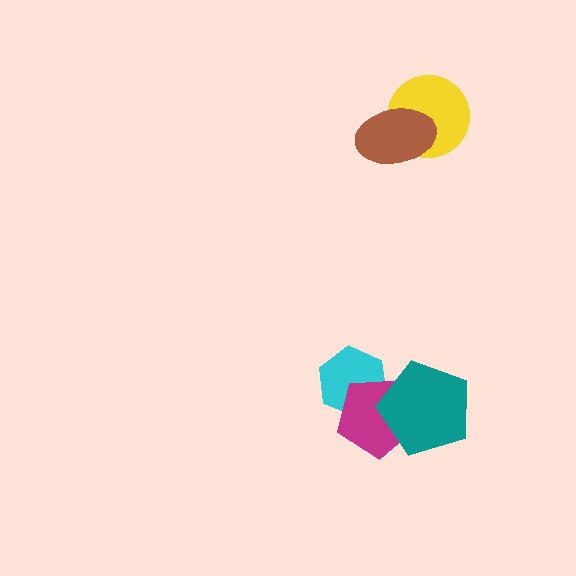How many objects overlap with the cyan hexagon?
1 object overlaps with the cyan hexagon.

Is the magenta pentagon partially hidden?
Yes, it is partially covered by another shape.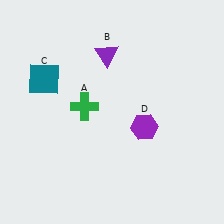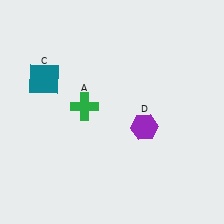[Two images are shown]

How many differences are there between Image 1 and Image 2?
There is 1 difference between the two images.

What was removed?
The purple triangle (B) was removed in Image 2.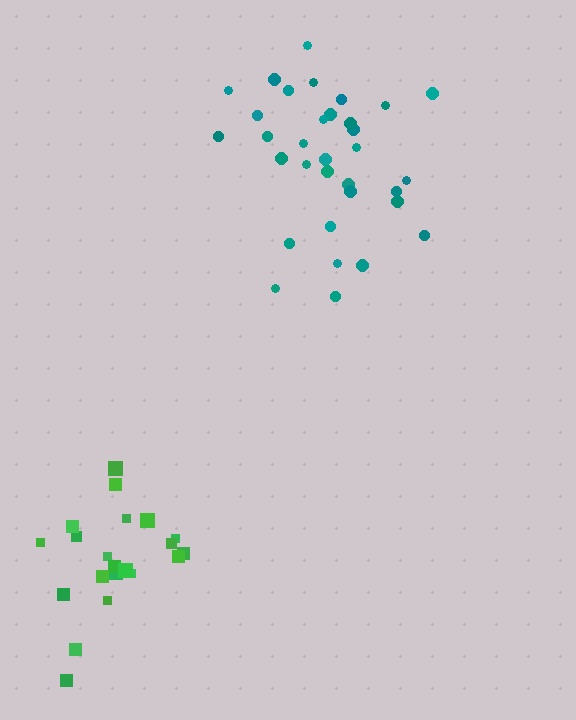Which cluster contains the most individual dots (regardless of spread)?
Teal (33).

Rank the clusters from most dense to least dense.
teal, green.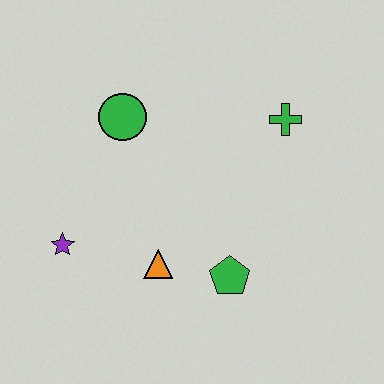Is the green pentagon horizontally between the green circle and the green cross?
Yes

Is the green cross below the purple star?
No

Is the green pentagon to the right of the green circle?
Yes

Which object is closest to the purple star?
The orange triangle is closest to the purple star.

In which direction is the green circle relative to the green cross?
The green circle is to the left of the green cross.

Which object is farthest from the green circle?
The green pentagon is farthest from the green circle.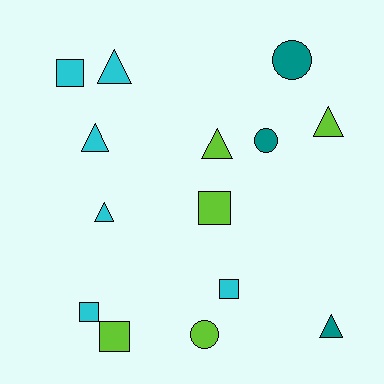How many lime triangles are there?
There are 2 lime triangles.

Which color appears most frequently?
Cyan, with 6 objects.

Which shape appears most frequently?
Triangle, with 6 objects.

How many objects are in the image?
There are 14 objects.